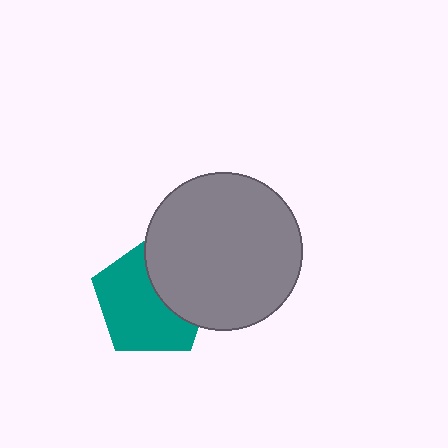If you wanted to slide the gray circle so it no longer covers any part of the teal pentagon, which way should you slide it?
Slide it right — that is the most direct way to separate the two shapes.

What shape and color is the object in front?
The object in front is a gray circle.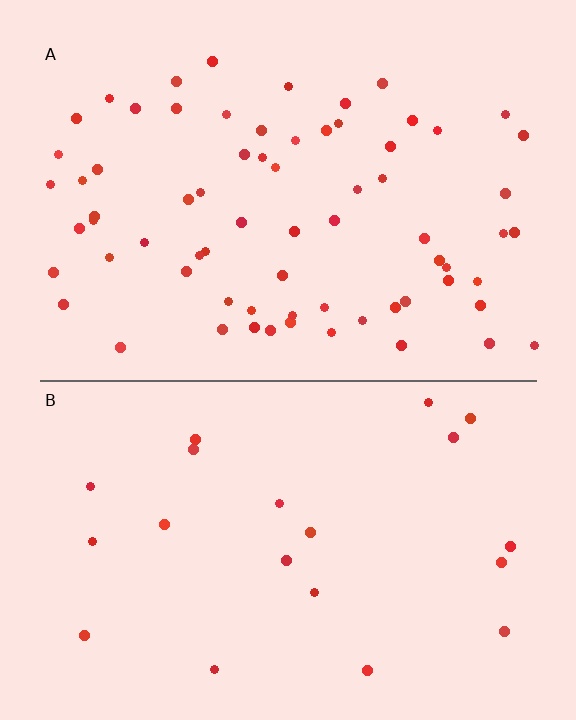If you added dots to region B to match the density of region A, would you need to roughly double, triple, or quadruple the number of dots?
Approximately triple.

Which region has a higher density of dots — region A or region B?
A (the top).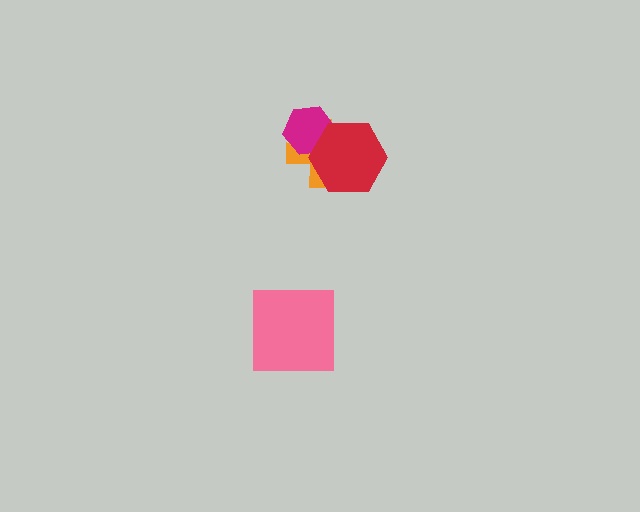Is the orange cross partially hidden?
Yes, it is partially covered by another shape.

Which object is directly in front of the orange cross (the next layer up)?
The magenta hexagon is directly in front of the orange cross.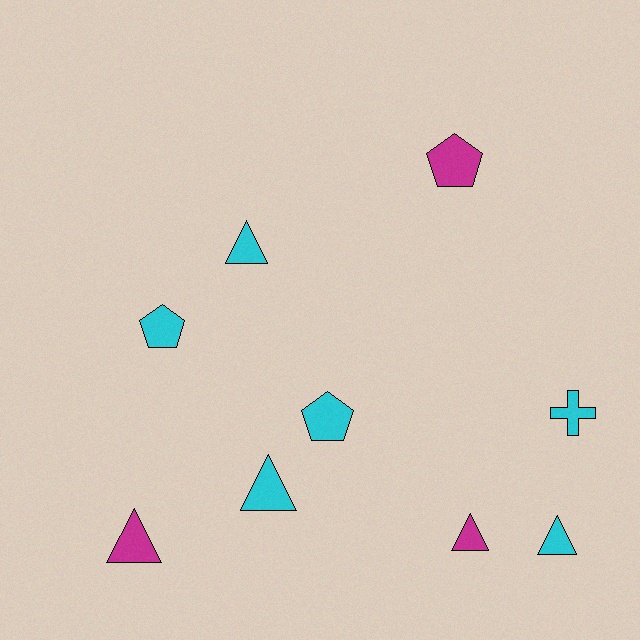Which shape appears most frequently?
Triangle, with 5 objects.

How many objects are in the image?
There are 9 objects.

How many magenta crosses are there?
There are no magenta crosses.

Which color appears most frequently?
Cyan, with 6 objects.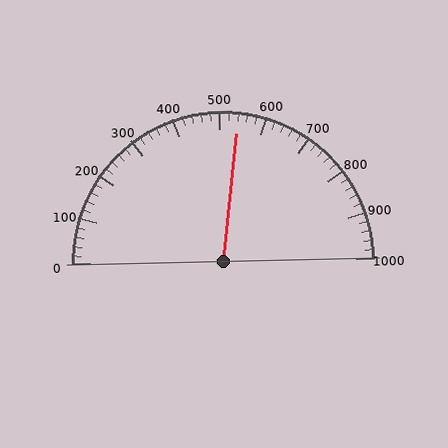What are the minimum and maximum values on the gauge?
The gauge ranges from 0 to 1000.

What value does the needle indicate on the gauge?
The needle indicates approximately 540.